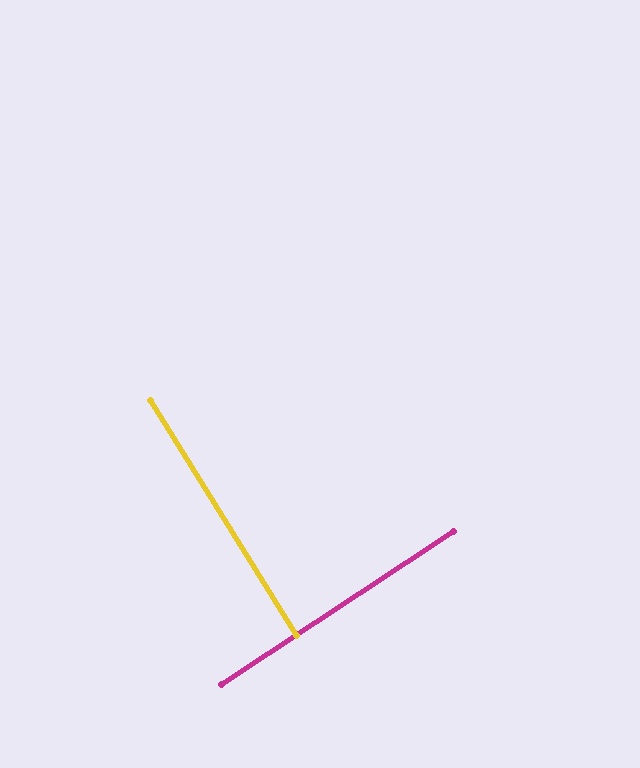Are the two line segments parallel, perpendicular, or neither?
Perpendicular — they meet at approximately 88°.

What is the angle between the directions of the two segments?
Approximately 88 degrees.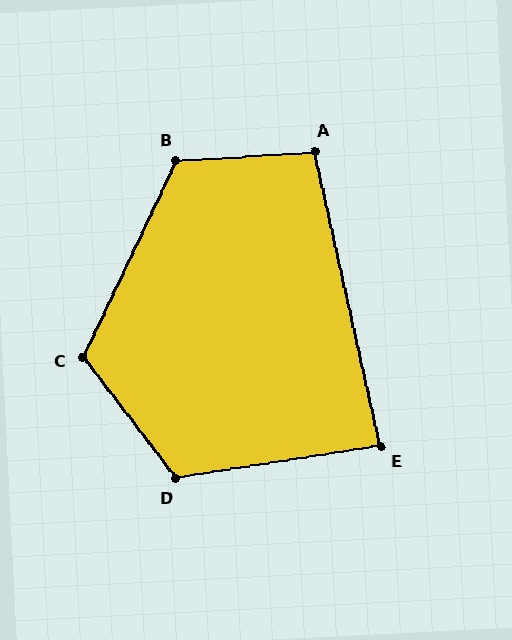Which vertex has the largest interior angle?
B, at approximately 119 degrees.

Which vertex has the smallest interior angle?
E, at approximately 86 degrees.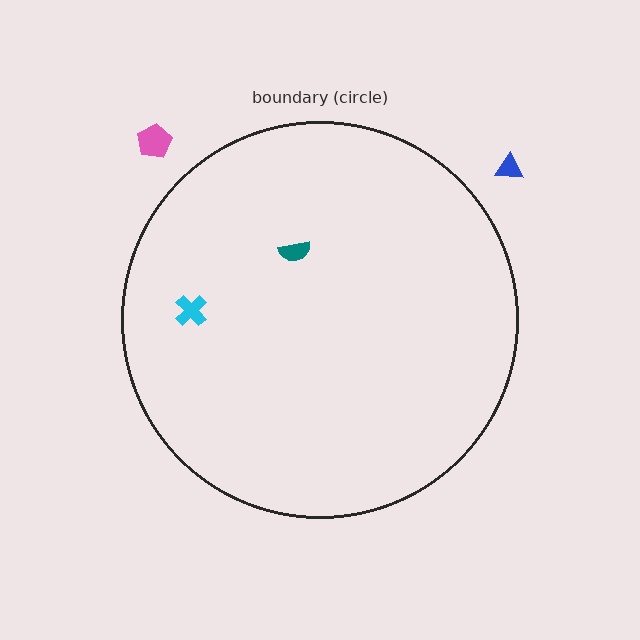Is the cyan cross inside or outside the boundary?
Inside.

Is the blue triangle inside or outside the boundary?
Outside.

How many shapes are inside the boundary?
2 inside, 2 outside.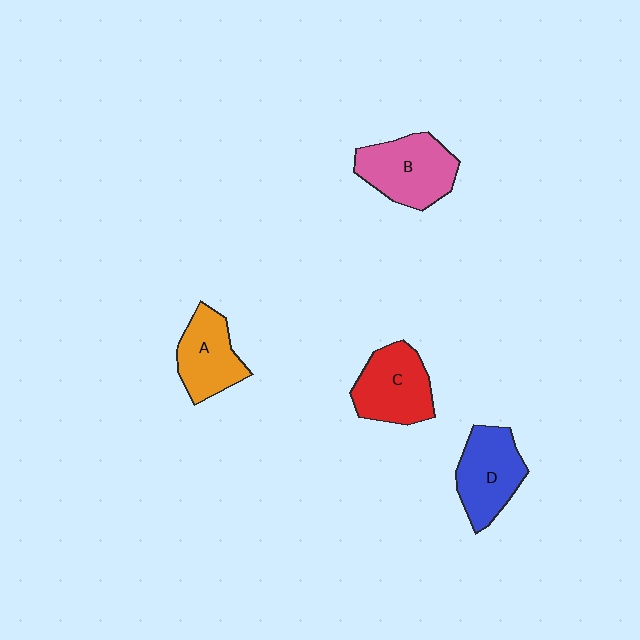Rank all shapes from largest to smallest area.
From largest to smallest: B (pink), C (red), D (blue), A (orange).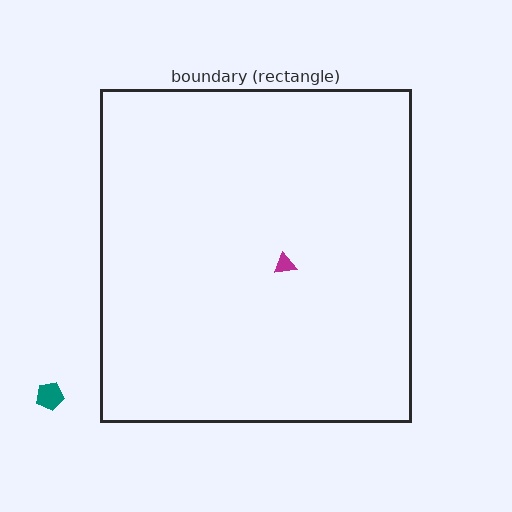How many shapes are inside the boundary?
1 inside, 1 outside.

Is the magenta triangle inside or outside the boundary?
Inside.